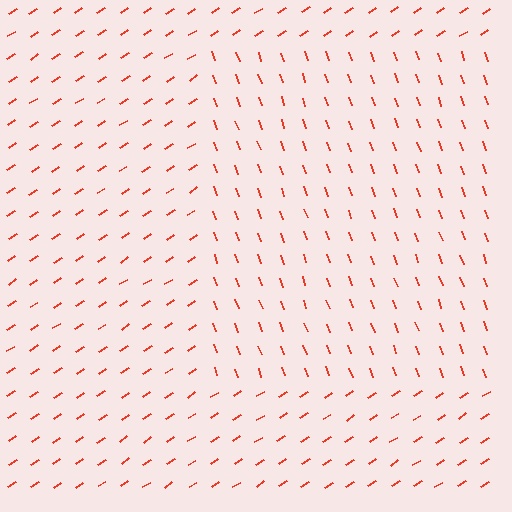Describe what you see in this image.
The image is filled with small red line segments. A rectangle region in the image has lines oriented differently from the surrounding lines, creating a visible texture boundary.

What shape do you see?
I see a rectangle.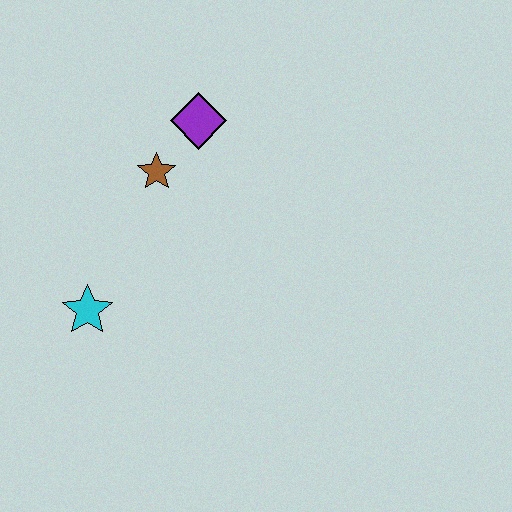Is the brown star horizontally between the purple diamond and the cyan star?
Yes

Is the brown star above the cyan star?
Yes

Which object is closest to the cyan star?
The brown star is closest to the cyan star.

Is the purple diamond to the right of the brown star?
Yes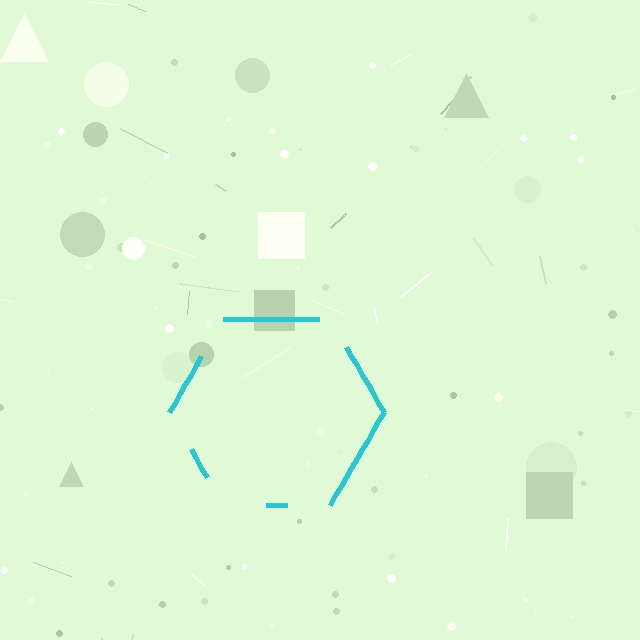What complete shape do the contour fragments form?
The contour fragments form a hexagon.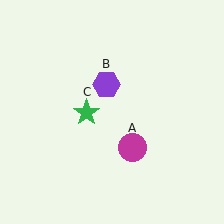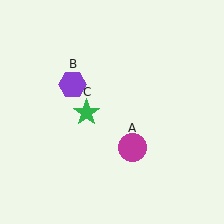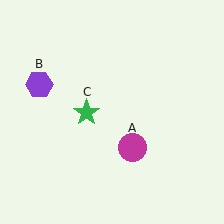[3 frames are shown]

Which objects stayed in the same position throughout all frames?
Magenta circle (object A) and green star (object C) remained stationary.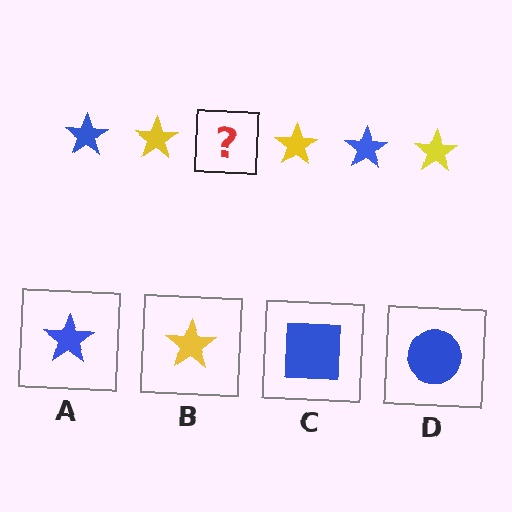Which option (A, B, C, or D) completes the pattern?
A.